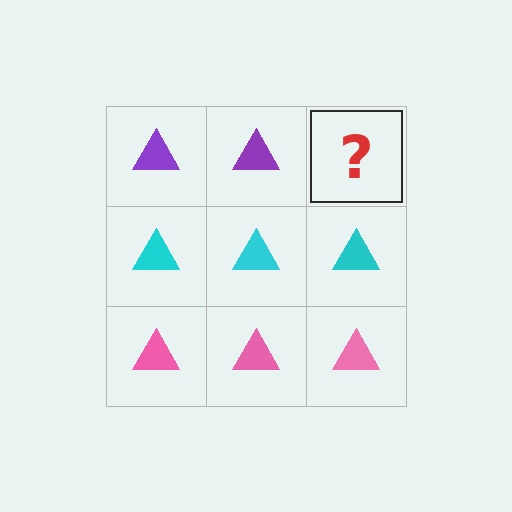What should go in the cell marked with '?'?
The missing cell should contain a purple triangle.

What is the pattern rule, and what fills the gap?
The rule is that each row has a consistent color. The gap should be filled with a purple triangle.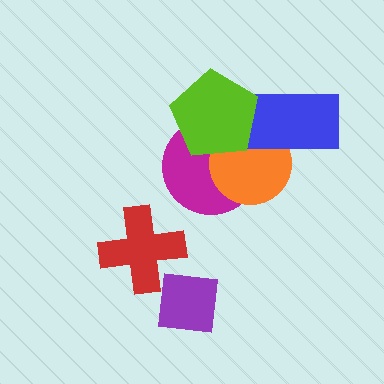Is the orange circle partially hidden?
Yes, it is partially covered by another shape.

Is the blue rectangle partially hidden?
Yes, it is partially covered by another shape.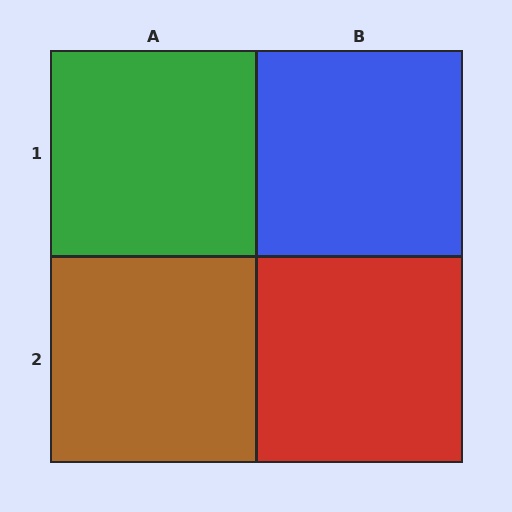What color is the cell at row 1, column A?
Green.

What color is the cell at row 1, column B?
Blue.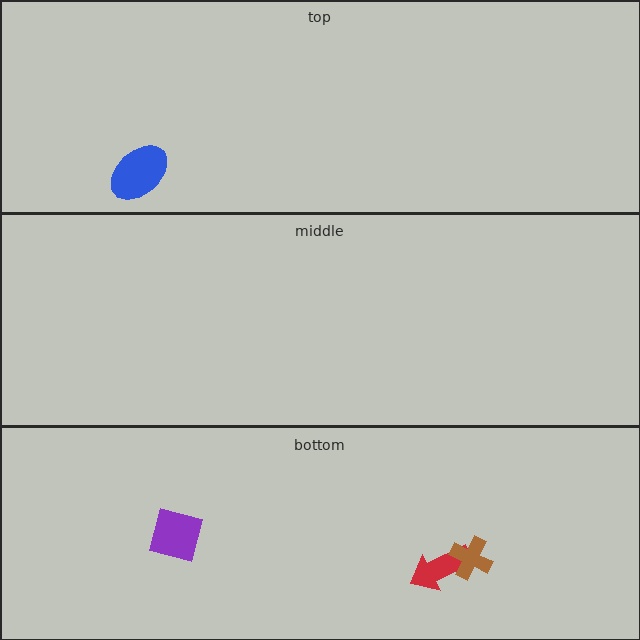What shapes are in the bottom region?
The purple square, the red arrow, the brown cross.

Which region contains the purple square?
The bottom region.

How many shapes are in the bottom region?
3.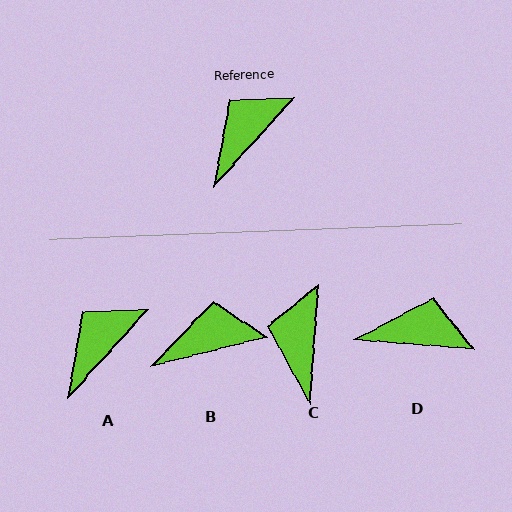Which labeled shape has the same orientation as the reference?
A.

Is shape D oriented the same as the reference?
No, it is off by about 52 degrees.